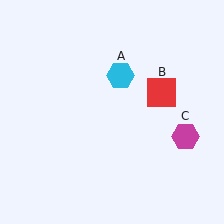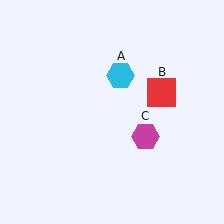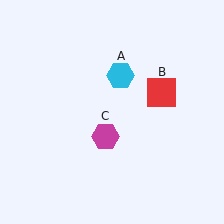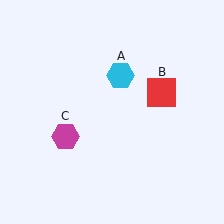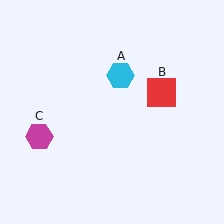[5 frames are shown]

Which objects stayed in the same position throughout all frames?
Cyan hexagon (object A) and red square (object B) remained stationary.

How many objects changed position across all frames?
1 object changed position: magenta hexagon (object C).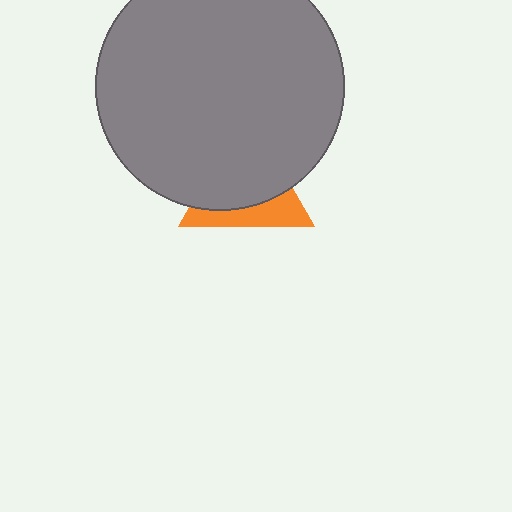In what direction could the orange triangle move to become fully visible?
The orange triangle could move down. That would shift it out from behind the gray circle entirely.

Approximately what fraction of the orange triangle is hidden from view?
Roughly 65% of the orange triangle is hidden behind the gray circle.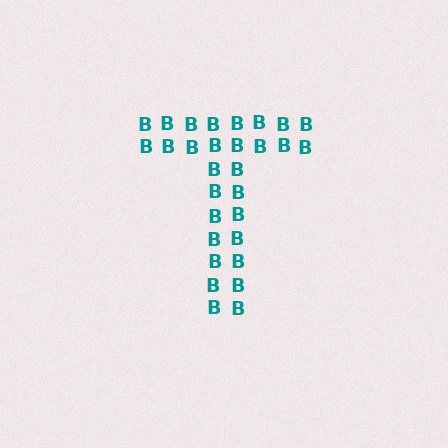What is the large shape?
The large shape is the letter T.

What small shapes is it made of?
It is made of small letter B's.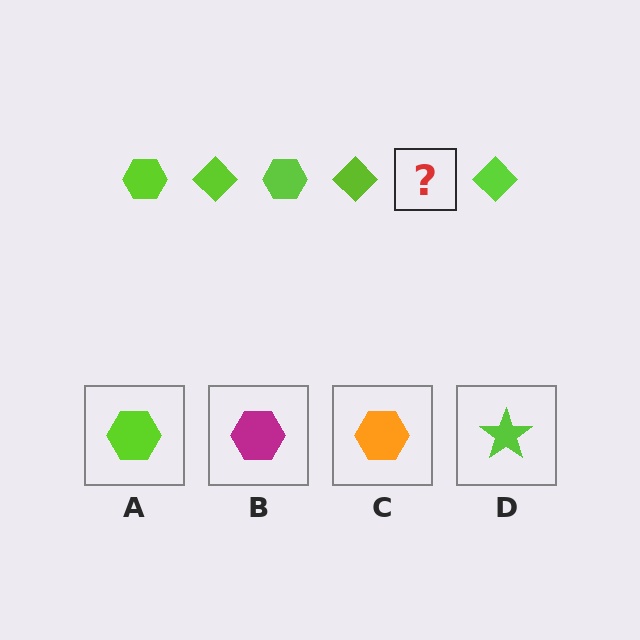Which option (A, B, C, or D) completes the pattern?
A.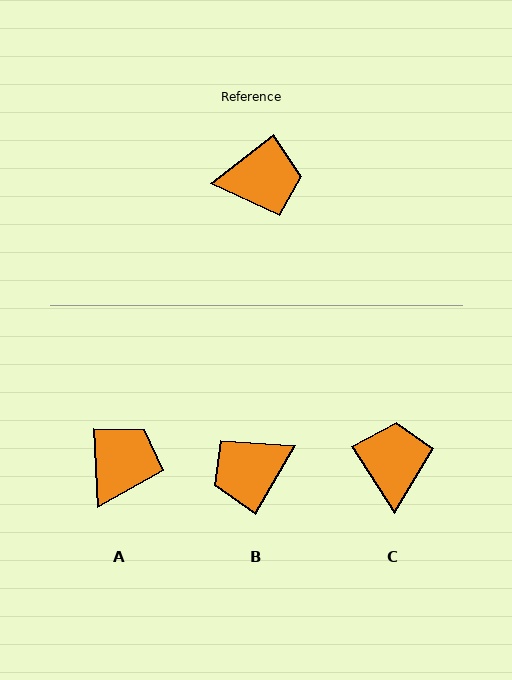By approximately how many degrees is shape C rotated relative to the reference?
Approximately 85 degrees counter-clockwise.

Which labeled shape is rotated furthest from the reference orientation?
B, about 158 degrees away.